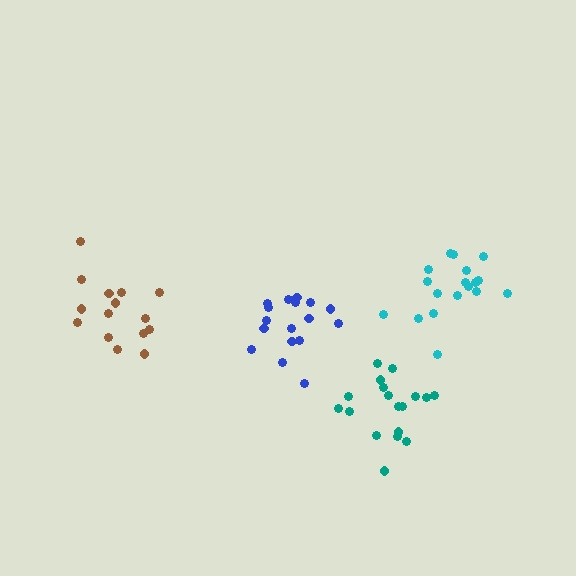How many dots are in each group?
Group 1: 15 dots, Group 2: 18 dots, Group 3: 17 dots, Group 4: 18 dots (68 total).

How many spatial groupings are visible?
There are 4 spatial groupings.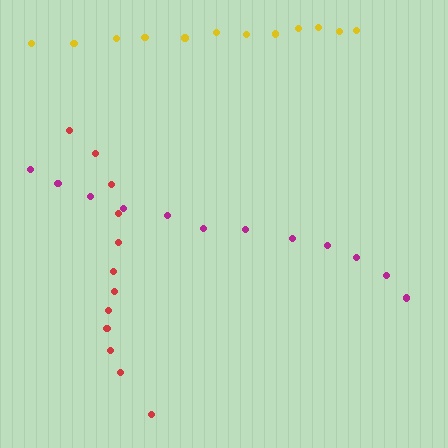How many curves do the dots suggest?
There are 3 distinct paths.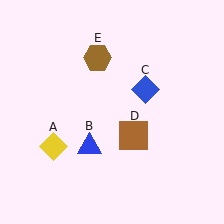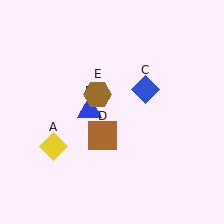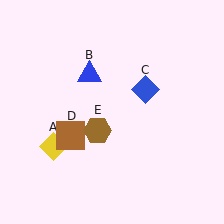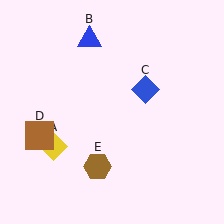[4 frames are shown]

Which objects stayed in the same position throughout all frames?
Yellow diamond (object A) and blue diamond (object C) remained stationary.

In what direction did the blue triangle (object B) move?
The blue triangle (object B) moved up.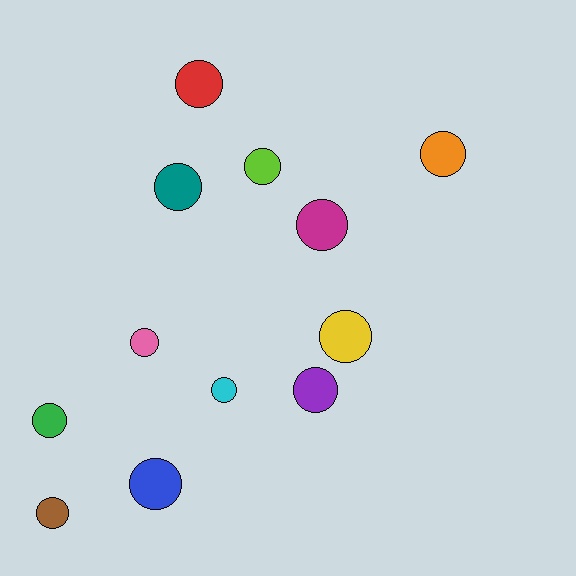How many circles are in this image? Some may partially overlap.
There are 12 circles.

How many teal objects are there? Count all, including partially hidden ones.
There is 1 teal object.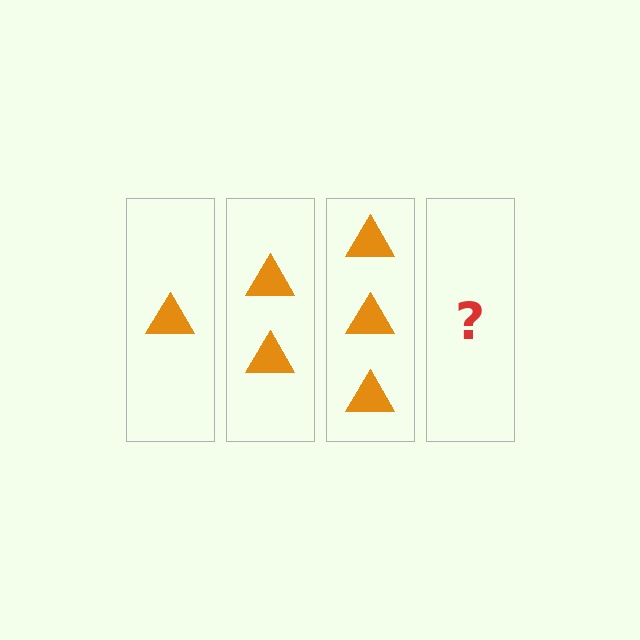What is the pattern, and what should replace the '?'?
The pattern is that each step adds one more triangle. The '?' should be 4 triangles.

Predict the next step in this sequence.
The next step is 4 triangles.